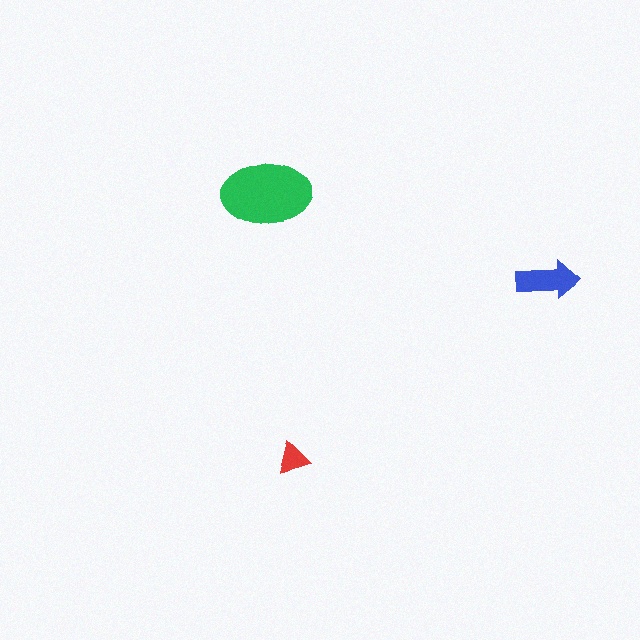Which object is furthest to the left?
The green ellipse is leftmost.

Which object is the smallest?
The red triangle.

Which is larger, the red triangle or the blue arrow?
The blue arrow.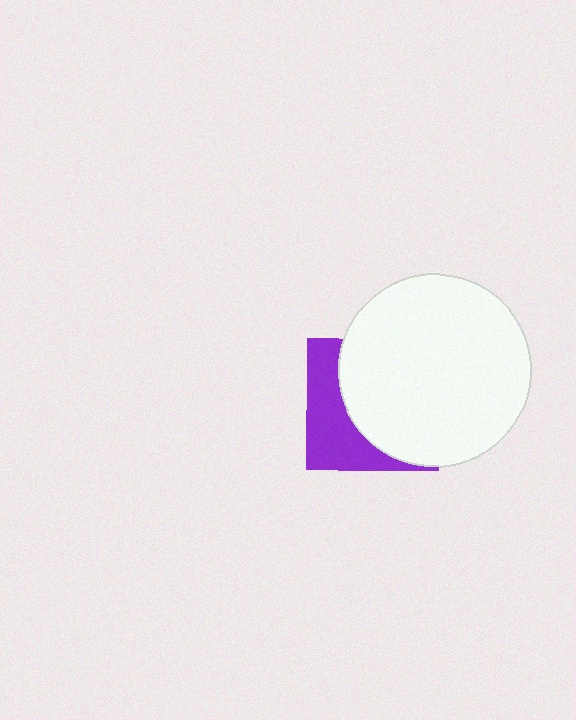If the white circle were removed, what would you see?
You would see the complete purple square.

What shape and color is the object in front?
The object in front is a white circle.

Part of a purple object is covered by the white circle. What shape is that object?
It is a square.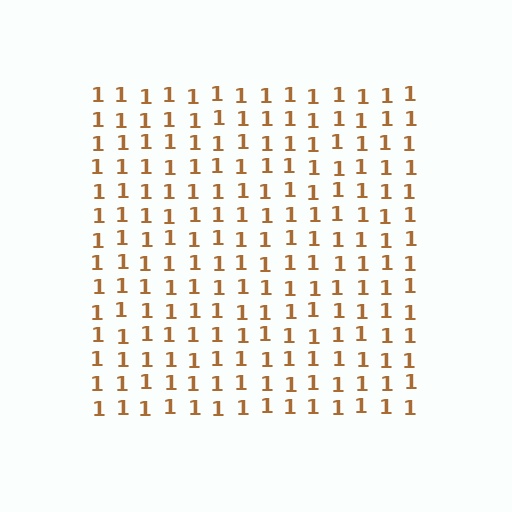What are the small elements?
The small elements are digit 1's.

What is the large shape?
The large shape is a square.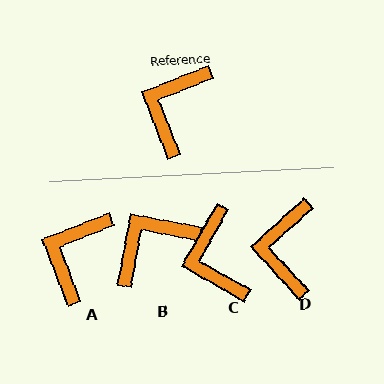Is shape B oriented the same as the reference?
No, it is off by about 32 degrees.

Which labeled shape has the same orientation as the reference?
A.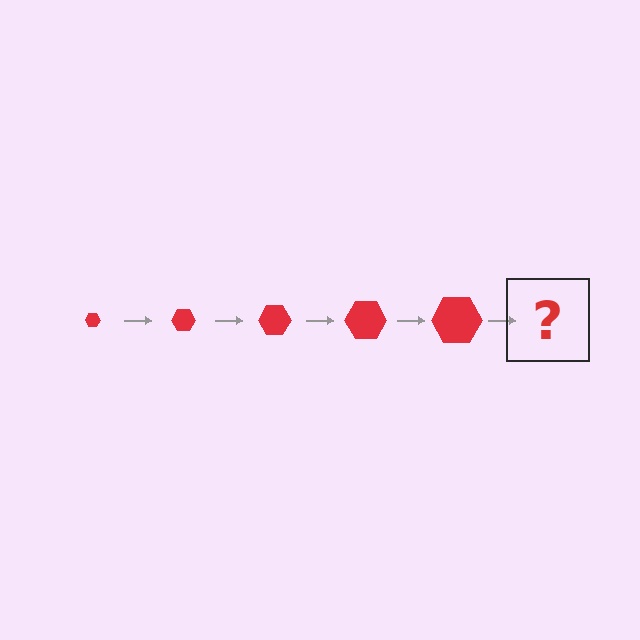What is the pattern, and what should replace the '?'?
The pattern is that the hexagon gets progressively larger each step. The '?' should be a red hexagon, larger than the previous one.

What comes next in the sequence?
The next element should be a red hexagon, larger than the previous one.